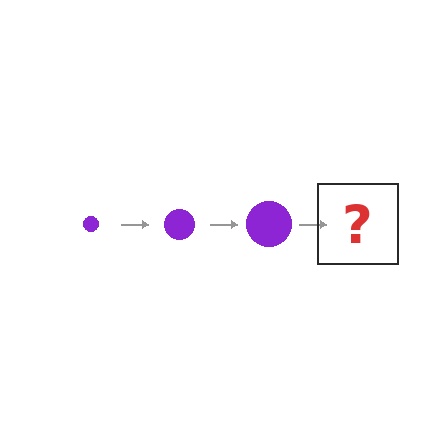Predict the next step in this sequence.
The next step is a purple circle, larger than the previous one.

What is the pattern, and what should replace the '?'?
The pattern is that the circle gets progressively larger each step. The '?' should be a purple circle, larger than the previous one.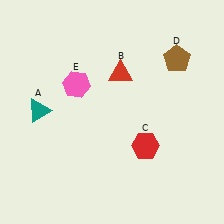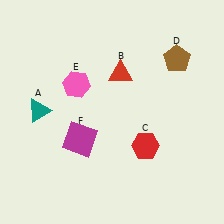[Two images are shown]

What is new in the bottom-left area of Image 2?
A magenta square (F) was added in the bottom-left area of Image 2.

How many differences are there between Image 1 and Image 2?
There is 1 difference between the two images.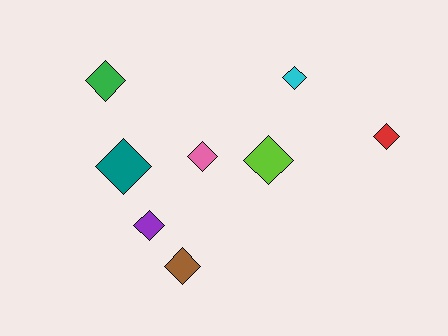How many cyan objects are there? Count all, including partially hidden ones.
There is 1 cyan object.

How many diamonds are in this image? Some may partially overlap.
There are 8 diamonds.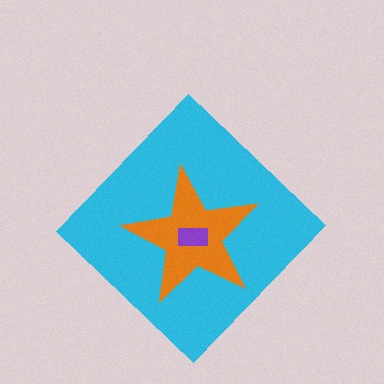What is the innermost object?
The purple rectangle.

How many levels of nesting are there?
3.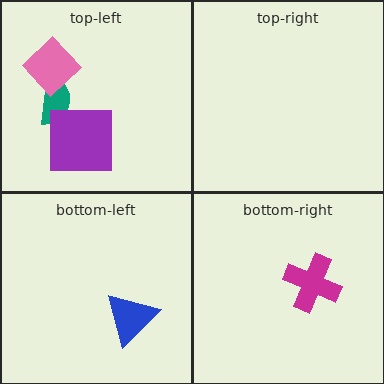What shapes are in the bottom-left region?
The blue triangle.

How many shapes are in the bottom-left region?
1.